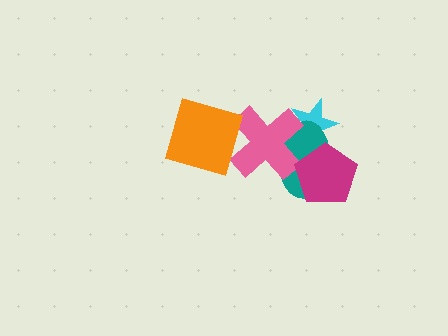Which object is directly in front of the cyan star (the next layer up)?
The teal ellipse is directly in front of the cyan star.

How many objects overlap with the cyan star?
3 objects overlap with the cyan star.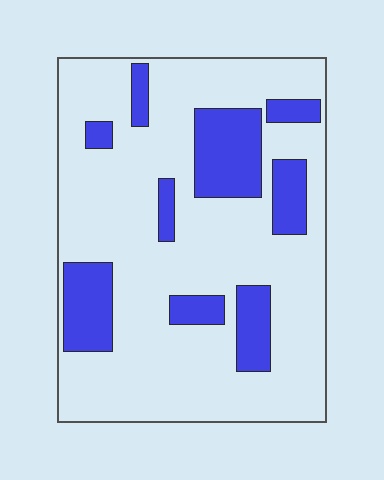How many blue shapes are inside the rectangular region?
9.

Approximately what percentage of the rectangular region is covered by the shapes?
Approximately 25%.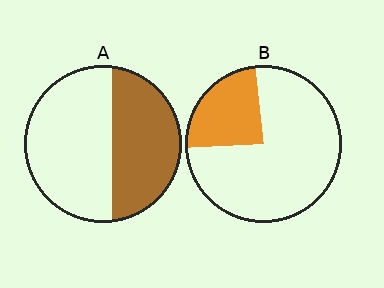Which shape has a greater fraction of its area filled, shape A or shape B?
Shape A.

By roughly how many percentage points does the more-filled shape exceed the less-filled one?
By roughly 20 percentage points (A over B).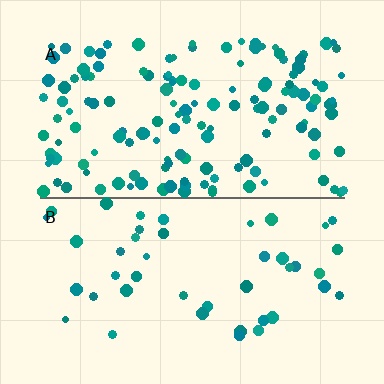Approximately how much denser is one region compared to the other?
Approximately 3.3× — region A over region B.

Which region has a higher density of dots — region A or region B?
A (the top).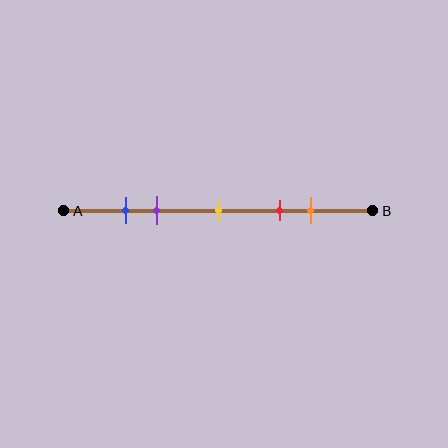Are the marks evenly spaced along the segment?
No, the marks are not evenly spaced.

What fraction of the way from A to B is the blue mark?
The blue mark is approximately 20% (0.2) of the way from A to B.